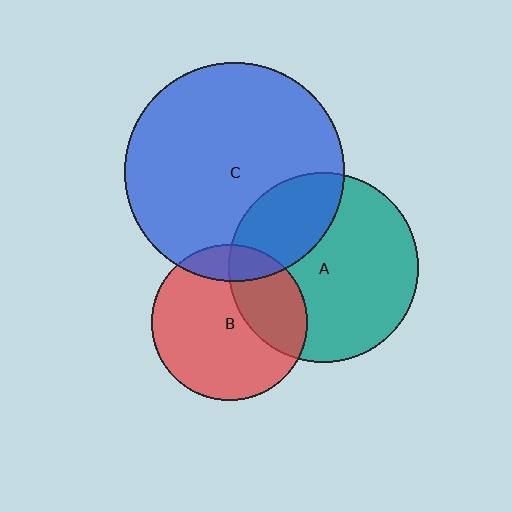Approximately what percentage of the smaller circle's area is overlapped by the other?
Approximately 15%.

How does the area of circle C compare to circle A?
Approximately 1.3 times.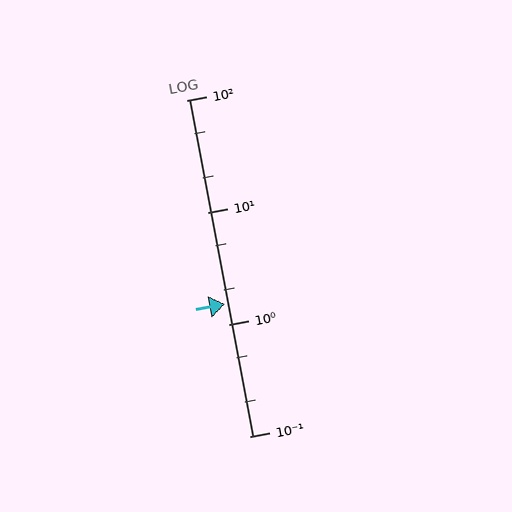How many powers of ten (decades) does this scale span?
The scale spans 3 decades, from 0.1 to 100.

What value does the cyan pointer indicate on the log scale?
The pointer indicates approximately 1.5.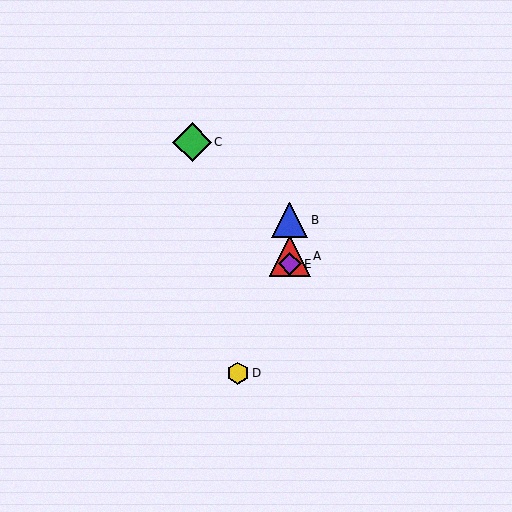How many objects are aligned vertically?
3 objects (A, B, E) are aligned vertically.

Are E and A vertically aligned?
Yes, both are at x≈290.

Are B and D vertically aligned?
No, B is at x≈290 and D is at x≈238.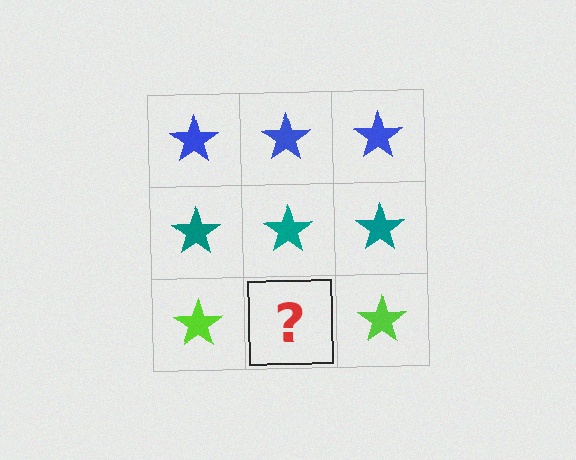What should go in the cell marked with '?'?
The missing cell should contain a lime star.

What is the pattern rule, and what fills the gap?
The rule is that each row has a consistent color. The gap should be filled with a lime star.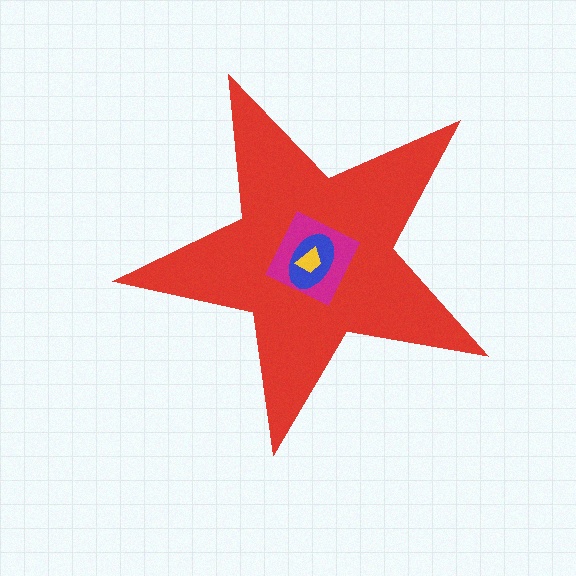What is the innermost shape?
The yellow trapezoid.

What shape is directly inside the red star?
The magenta square.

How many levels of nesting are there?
4.